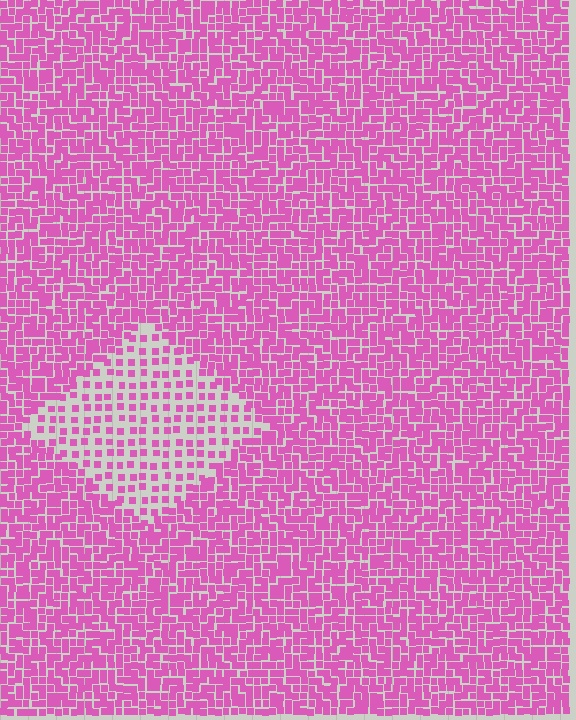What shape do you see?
I see a diamond.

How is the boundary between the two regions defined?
The boundary is defined by a change in element density (approximately 2.2x ratio). All elements are the same color, size, and shape.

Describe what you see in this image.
The image contains small pink elements arranged at two different densities. A diamond-shaped region is visible where the elements are less densely packed than the surrounding area.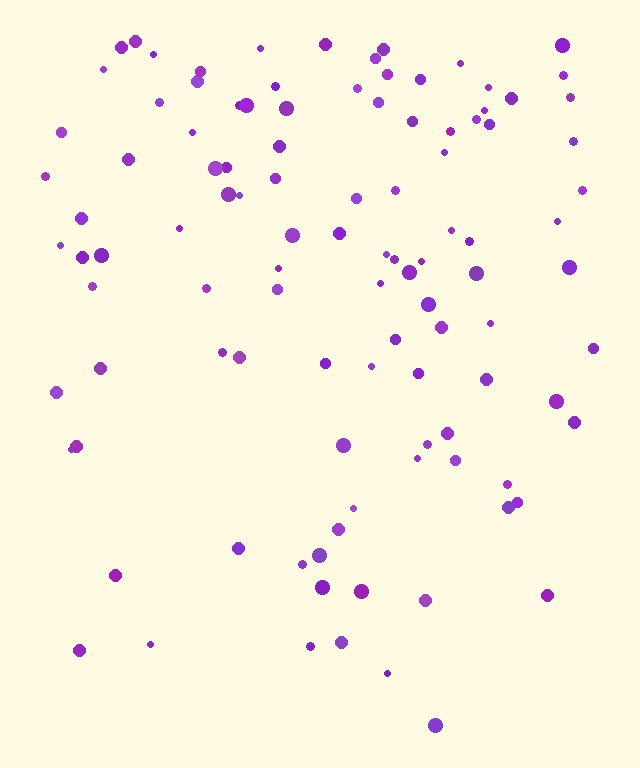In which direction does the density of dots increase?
From bottom to top, with the top side densest.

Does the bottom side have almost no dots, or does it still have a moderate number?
Still a moderate number, just noticeably fewer than the top.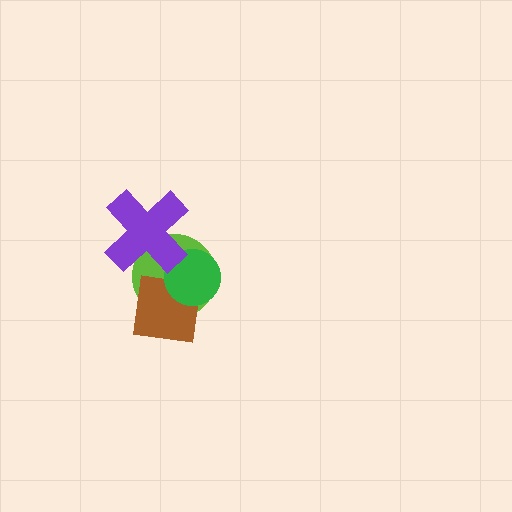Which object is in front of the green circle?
The purple cross is in front of the green circle.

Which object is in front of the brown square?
The green circle is in front of the brown square.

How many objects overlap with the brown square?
2 objects overlap with the brown square.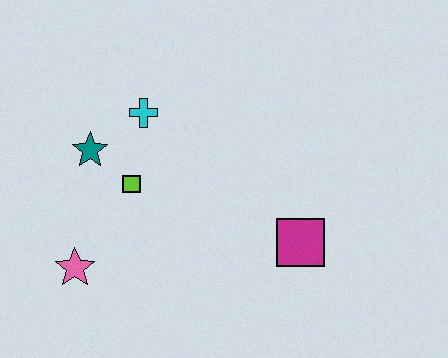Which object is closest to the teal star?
The lime square is closest to the teal star.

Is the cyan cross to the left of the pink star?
No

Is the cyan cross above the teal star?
Yes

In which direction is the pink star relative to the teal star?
The pink star is below the teal star.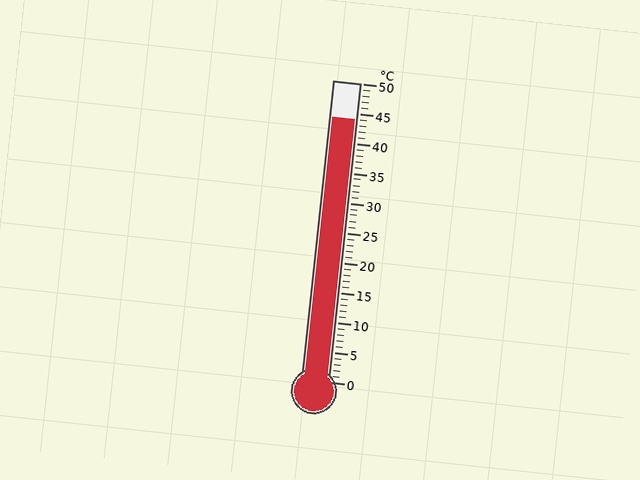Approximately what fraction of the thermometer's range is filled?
The thermometer is filled to approximately 90% of its range.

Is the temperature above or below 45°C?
The temperature is below 45°C.